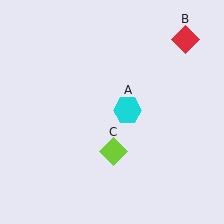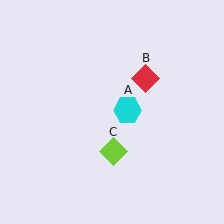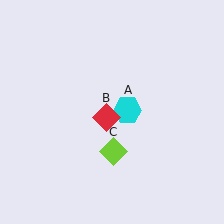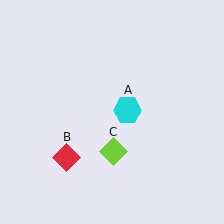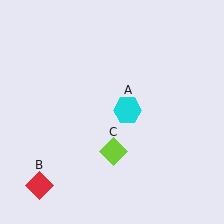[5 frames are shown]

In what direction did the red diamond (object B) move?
The red diamond (object B) moved down and to the left.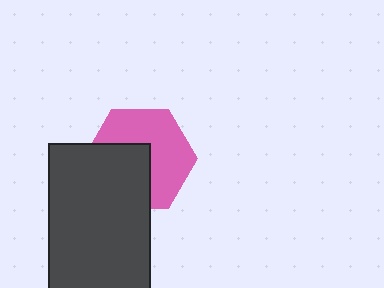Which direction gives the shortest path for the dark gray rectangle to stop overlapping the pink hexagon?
Moving toward the lower-left gives the shortest separation.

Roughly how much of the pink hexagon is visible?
About half of it is visible (roughly 57%).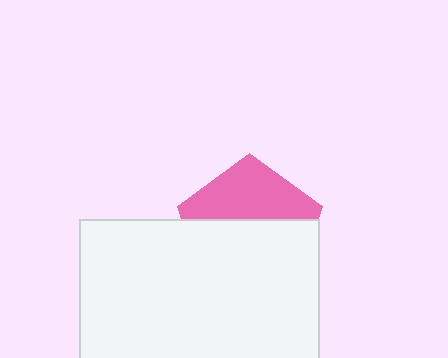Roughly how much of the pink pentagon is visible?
A small part of it is visible (roughly 41%).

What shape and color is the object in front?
The object in front is a white rectangle.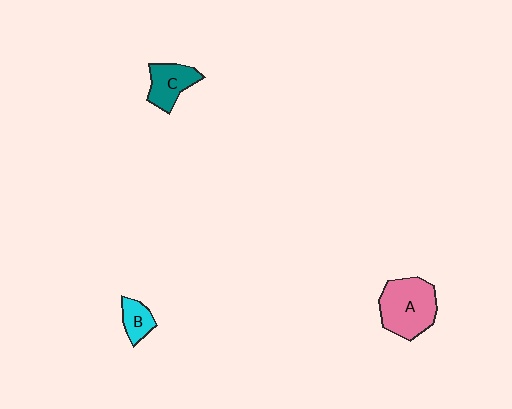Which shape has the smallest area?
Shape B (cyan).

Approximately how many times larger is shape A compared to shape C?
Approximately 1.7 times.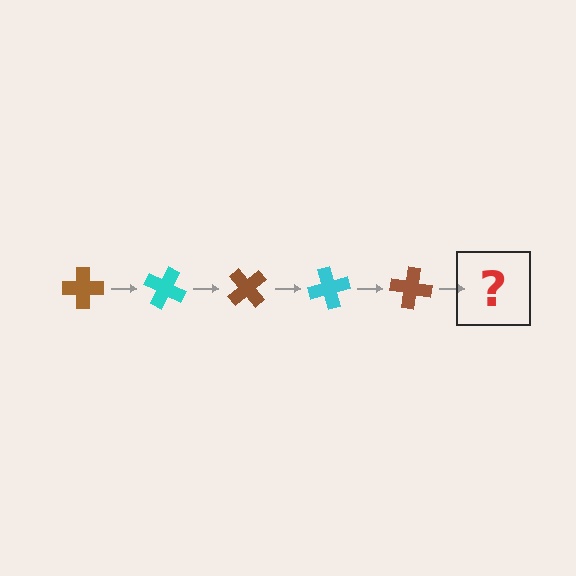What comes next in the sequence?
The next element should be a cyan cross, rotated 125 degrees from the start.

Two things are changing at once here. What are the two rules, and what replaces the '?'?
The two rules are that it rotates 25 degrees each step and the color cycles through brown and cyan. The '?' should be a cyan cross, rotated 125 degrees from the start.